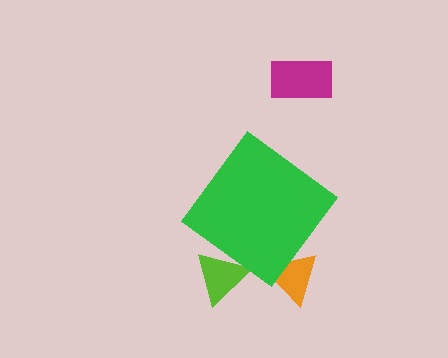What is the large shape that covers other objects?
A green diamond.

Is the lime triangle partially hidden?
Yes, the lime triangle is partially hidden behind the green diamond.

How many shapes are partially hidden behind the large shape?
2 shapes are partially hidden.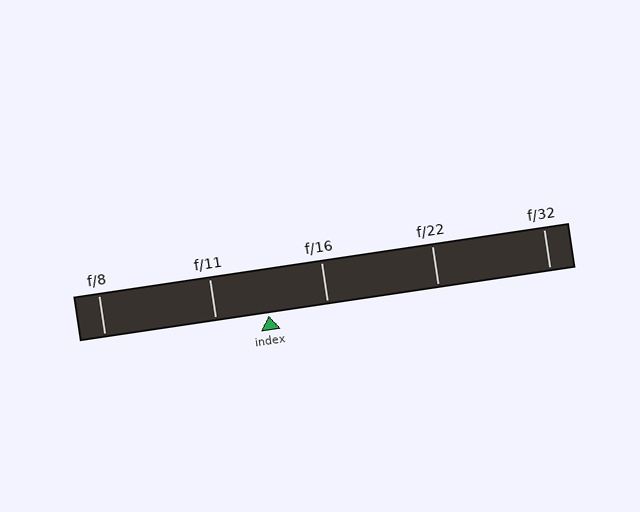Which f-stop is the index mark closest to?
The index mark is closest to f/11.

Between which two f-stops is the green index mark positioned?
The index mark is between f/11 and f/16.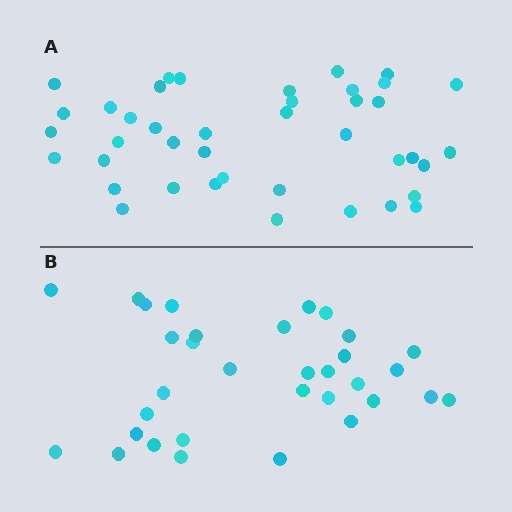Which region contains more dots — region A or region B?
Region A (the top region) has more dots.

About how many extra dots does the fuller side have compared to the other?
Region A has roughly 8 or so more dots than region B.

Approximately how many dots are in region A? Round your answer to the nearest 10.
About 40 dots. (The exact count is 41, which rounds to 40.)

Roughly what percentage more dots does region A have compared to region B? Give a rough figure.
About 25% more.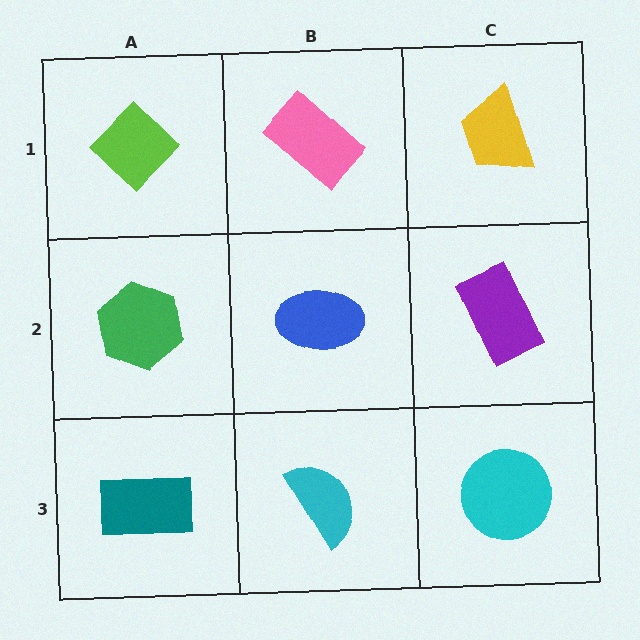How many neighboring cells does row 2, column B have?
4.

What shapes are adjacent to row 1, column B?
A blue ellipse (row 2, column B), a lime diamond (row 1, column A), a yellow trapezoid (row 1, column C).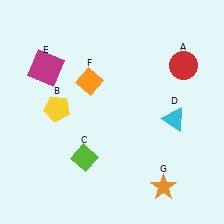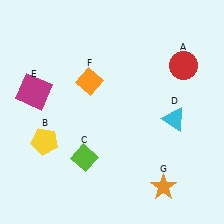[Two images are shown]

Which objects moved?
The objects that moved are: the yellow pentagon (B), the magenta square (E).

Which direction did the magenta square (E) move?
The magenta square (E) moved down.